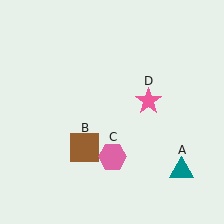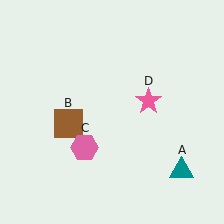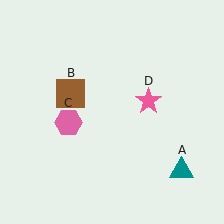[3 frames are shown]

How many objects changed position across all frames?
2 objects changed position: brown square (object B), pink hexagon (object C).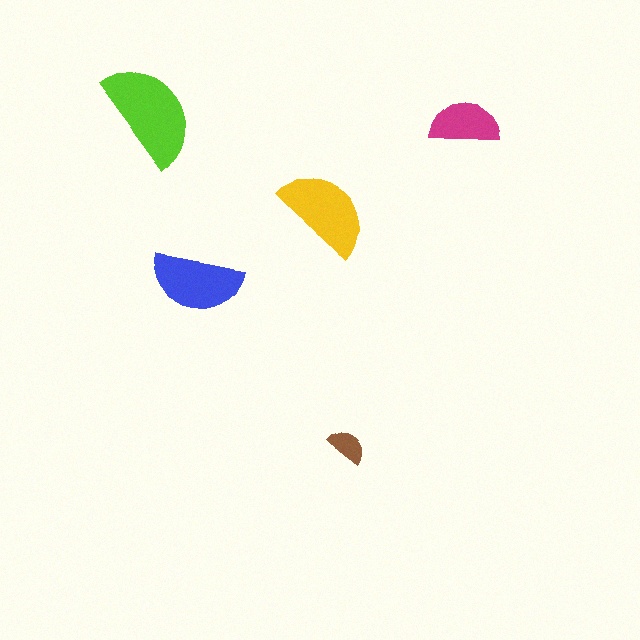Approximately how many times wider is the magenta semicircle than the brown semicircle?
About 1.5 times wider.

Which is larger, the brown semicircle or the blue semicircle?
The blue one.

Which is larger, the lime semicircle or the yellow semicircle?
The lime one.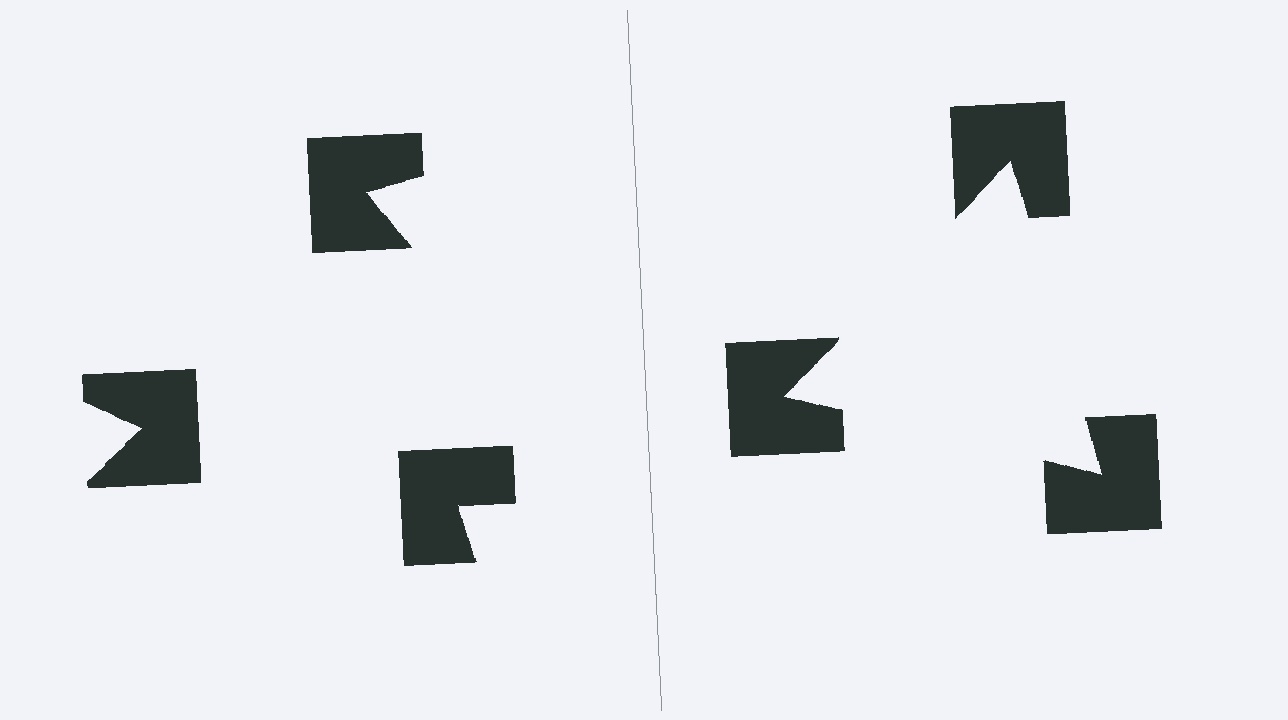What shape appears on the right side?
An illusory triangle.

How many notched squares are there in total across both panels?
6 — 3 on each side.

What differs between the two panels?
The notched squares are positioned identically on both sides; only the wedge orientations differ. On the right they align to a triangle; on the left they are misaligned.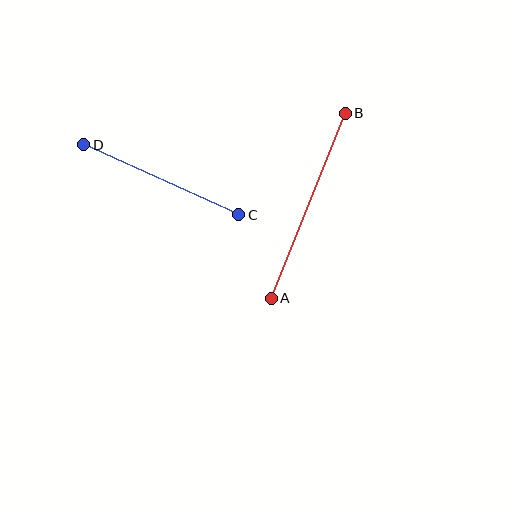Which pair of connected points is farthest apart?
Points A and B are farthest apart.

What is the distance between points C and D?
The distance is approximately 170 pixels.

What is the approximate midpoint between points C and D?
The midpoint is at approximately (161, 180) pixels.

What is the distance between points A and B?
The distance is approximately 199 pixels.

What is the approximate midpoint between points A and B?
The midpoint is at approximately (308, 206) pixels.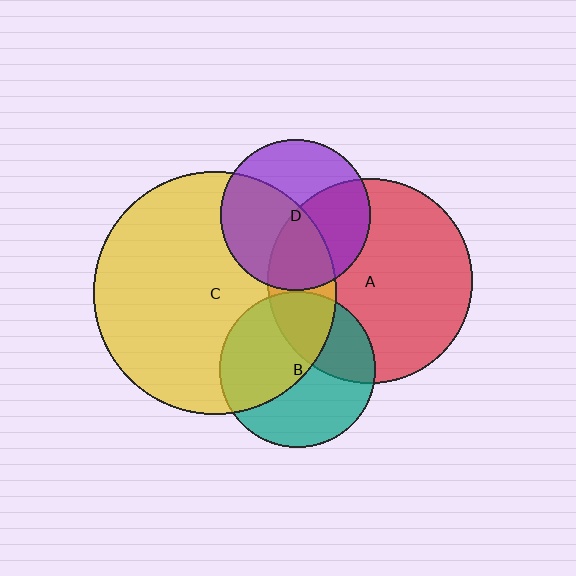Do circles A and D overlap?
Yes.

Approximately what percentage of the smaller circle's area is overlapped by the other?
Approximately 45%.